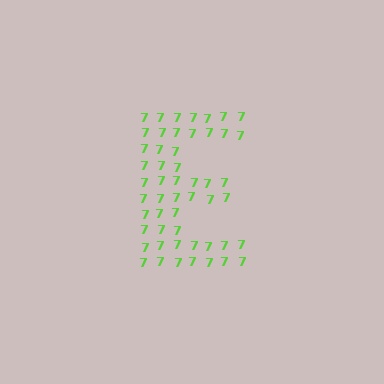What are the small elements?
The small elements are digit 7's.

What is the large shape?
The large shape is the letter E.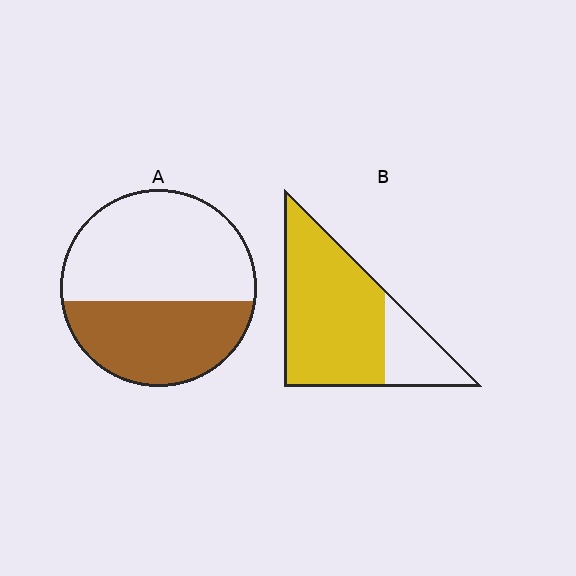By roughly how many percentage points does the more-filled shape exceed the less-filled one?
By roughly 35 percentage points (B over A).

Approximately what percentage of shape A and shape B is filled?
A is approximately 40% and B is approximately 75%.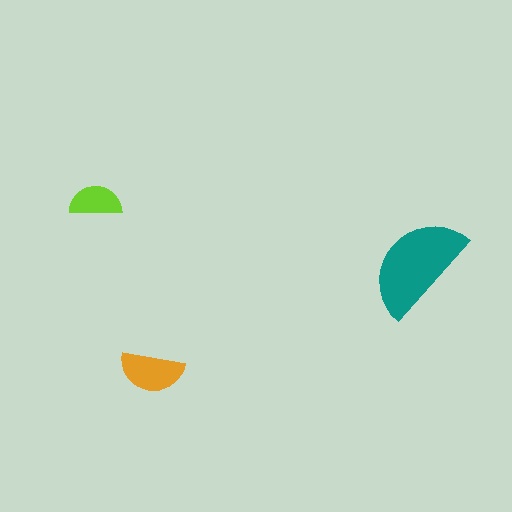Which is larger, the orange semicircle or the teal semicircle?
The teal one.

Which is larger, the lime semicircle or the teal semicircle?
The teal one.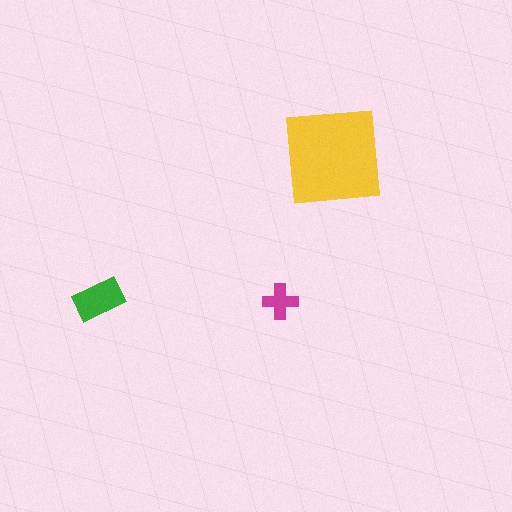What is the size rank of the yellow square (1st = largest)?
1st.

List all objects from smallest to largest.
The magenta cross, the green rectangle, the yellow square.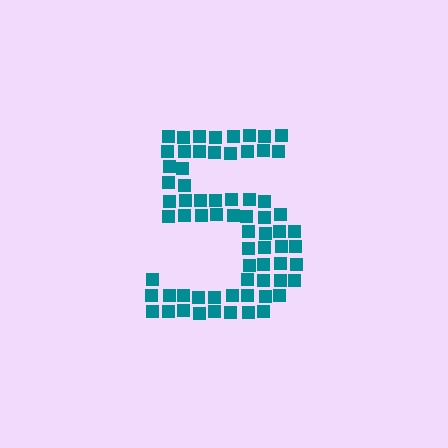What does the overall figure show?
The overall figure shows the digit 5.